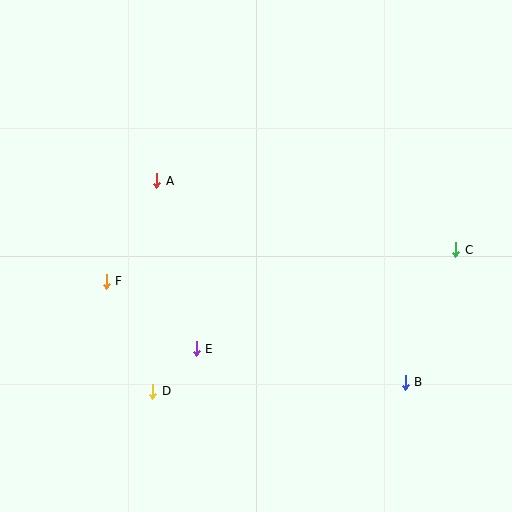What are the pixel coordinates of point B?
Point B is at (405, 382).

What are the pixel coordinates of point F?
Point F is at (106, 281).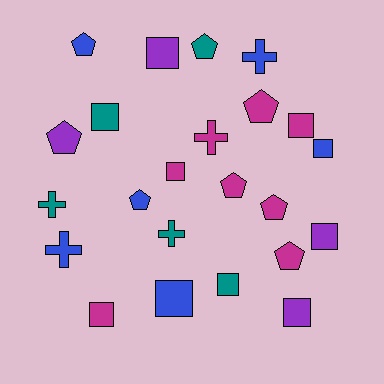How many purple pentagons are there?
There is 1 purple pentagon.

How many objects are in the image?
There are 23 objects.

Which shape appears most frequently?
Square, with 10 objects.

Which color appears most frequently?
Magenta, with 8 objects.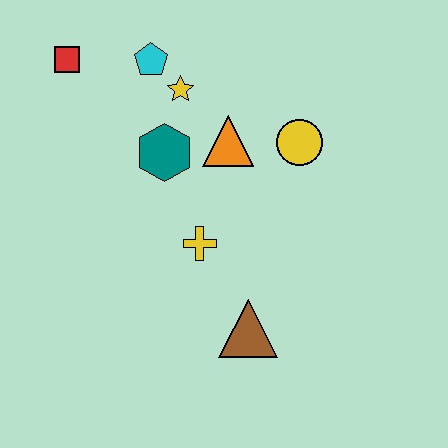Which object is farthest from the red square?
The brown triangle is farthest from the red square.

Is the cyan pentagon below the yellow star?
No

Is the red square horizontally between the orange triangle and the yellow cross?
No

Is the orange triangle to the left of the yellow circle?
Yes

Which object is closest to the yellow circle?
The orange triangle is closest to the yellow circle.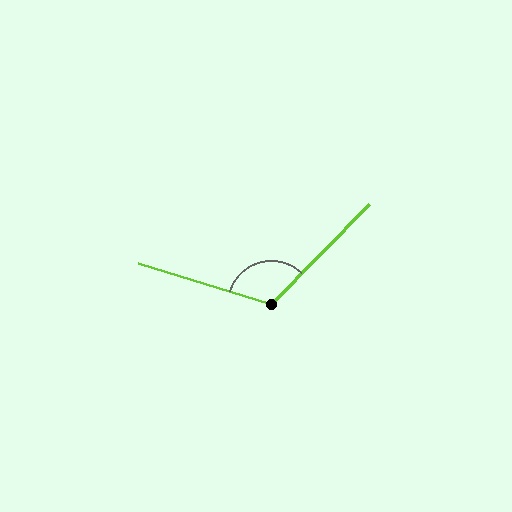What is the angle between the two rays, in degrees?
Approximately 117 degrees.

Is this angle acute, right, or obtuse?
It is obtuse.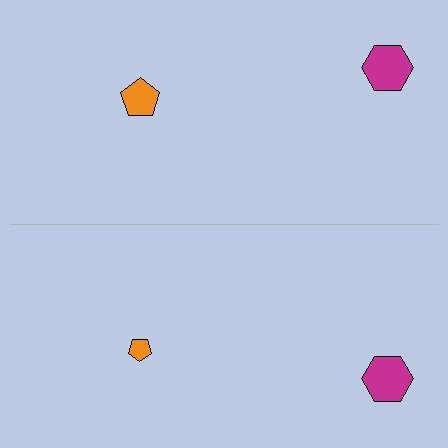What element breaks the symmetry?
The orange pentagon on the bottom side has a different size than its mirror counterpart.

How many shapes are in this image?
There are 4 shapes in this image.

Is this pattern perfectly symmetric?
No, the pattern is not perfectly symmetric. The orange pentagon on the bottom side has a different size than its mirror counterpart.